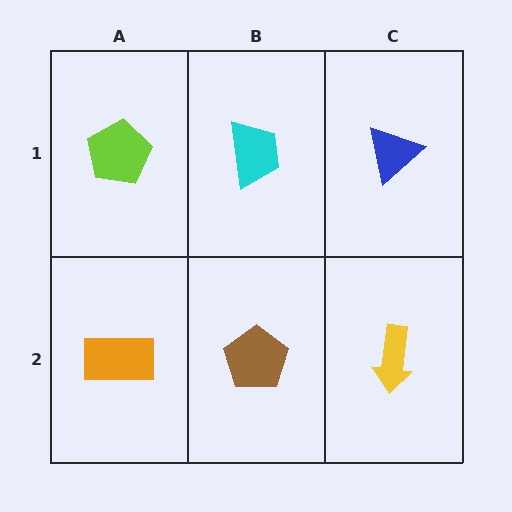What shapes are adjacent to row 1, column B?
A brown pentagon (row 2, column B), a lime pentagon (row 1, column A), a blue triangle (row 1, column C).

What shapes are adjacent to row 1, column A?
An orange rectangle (row 2, column A), a cyan trapezoid (row 1, column B).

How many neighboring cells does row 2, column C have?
2.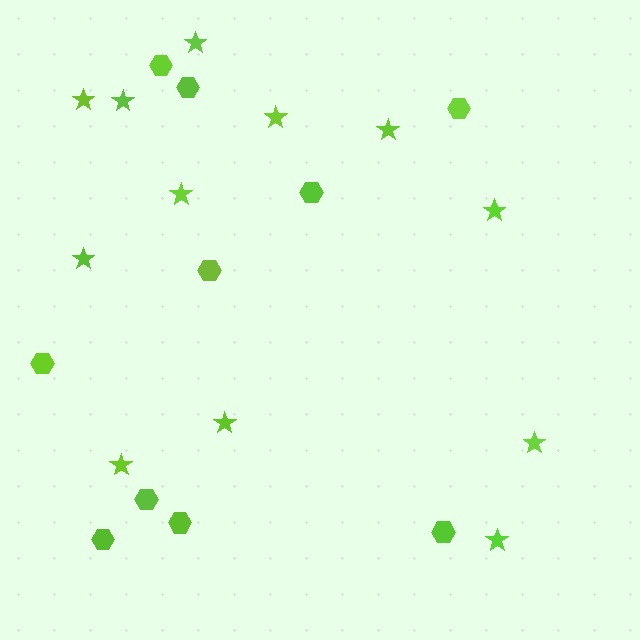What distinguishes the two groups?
There are 2 groups: one group of stars (12) and one group of hexagons (10).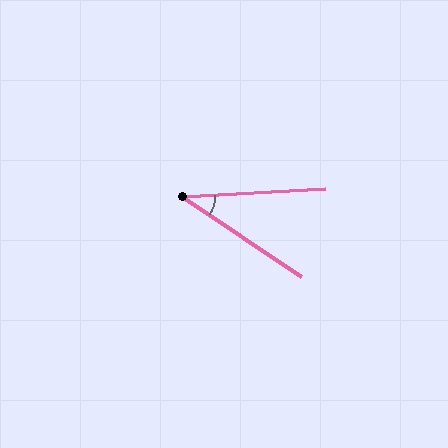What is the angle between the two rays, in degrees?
Approximately 37 degrees.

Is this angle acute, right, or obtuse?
It is acute.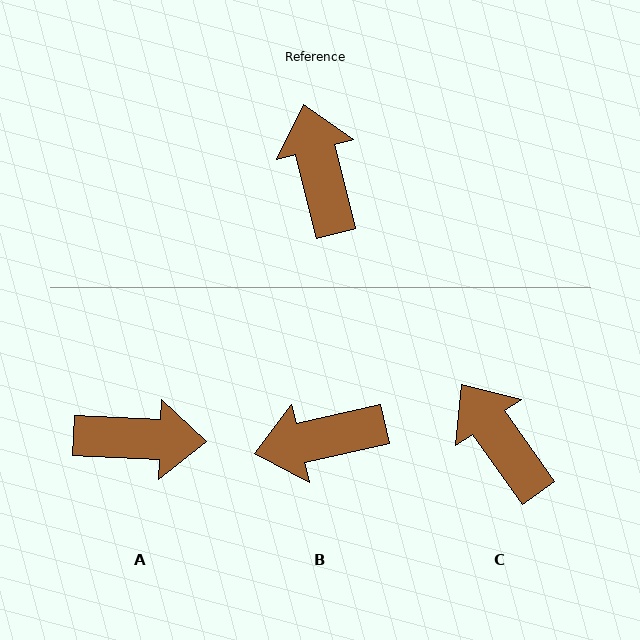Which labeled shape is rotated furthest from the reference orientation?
A, about 107 degrees away.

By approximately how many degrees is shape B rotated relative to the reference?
Approximately 89 degrees counter-clockwise.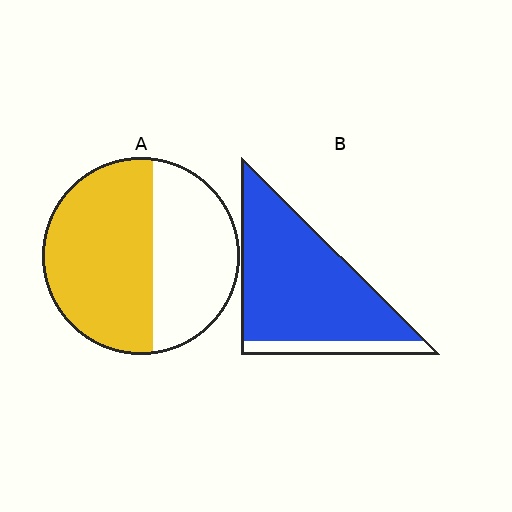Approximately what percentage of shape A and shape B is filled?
A is approximately 60% and B is approximately 85%.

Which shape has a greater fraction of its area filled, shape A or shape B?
Shape B.